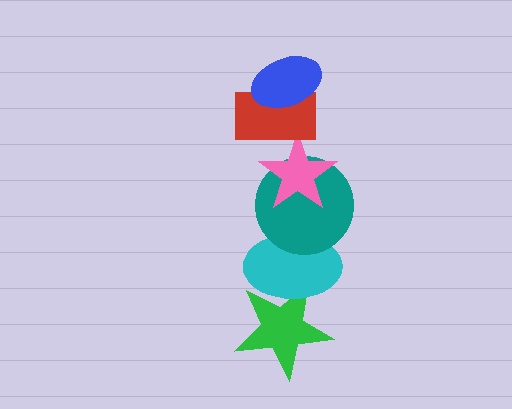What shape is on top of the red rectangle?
The blue ellipse is on top of the red rectangle.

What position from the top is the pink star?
The pink star is 3rd from the top.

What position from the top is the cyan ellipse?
The cyan ellipse is 5th from the top.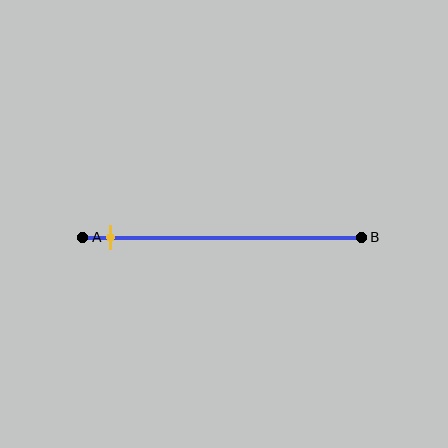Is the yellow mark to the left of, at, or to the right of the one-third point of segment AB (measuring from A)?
The yellow mark is to the left of the one-third point of segment AB.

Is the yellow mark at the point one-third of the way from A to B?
No, the mark is at about 10% from A, not at the 33% one-third point.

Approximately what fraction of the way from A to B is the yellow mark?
The yellow mark is approximately 10% of the way from A to B.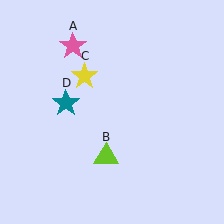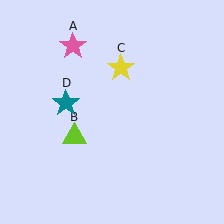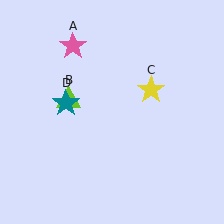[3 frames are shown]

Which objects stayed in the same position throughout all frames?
Pink star (object A) and teal star (object D) remained stationary.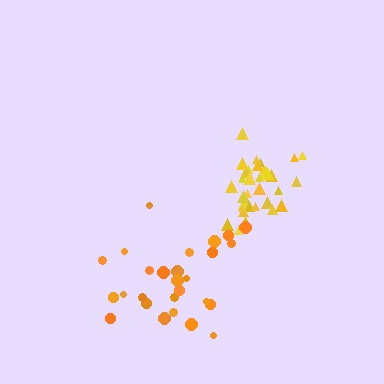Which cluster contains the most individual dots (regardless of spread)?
Yellow (35).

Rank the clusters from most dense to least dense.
yellow, orange.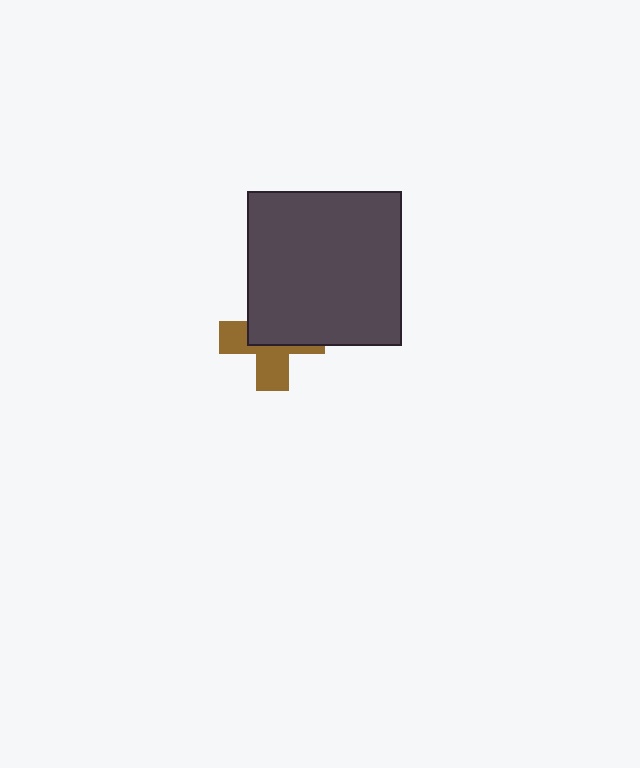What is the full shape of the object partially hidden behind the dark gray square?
The partially hidden object is a brown cross.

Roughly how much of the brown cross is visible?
About half of it is visible (roughly 47%).